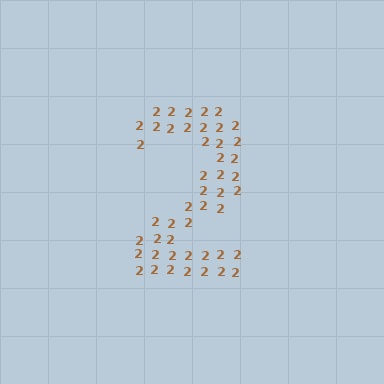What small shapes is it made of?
It is made of small digit 2's.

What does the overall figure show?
The overall figure shows the digit 2.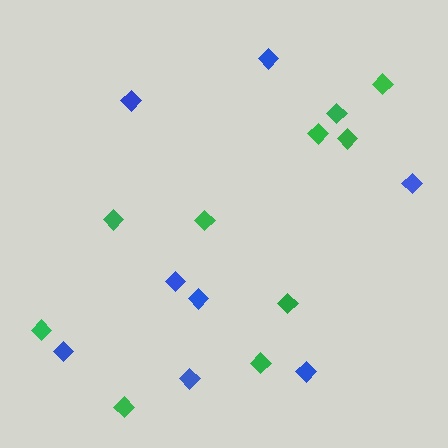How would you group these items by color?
There are 2 groups: one group of blue diamonds (8) and one group of green diamonds (10).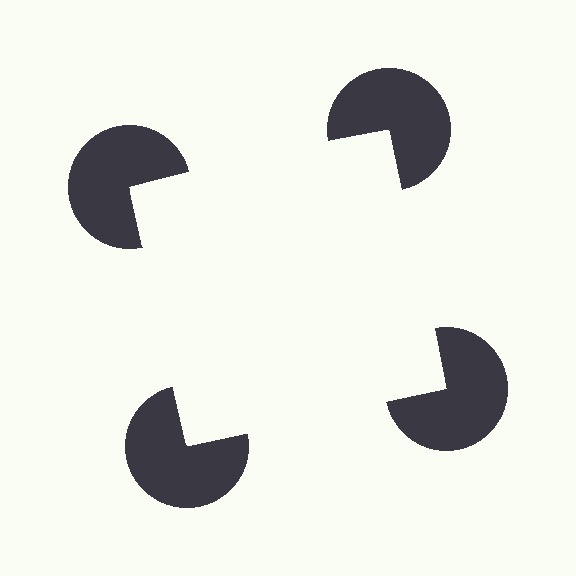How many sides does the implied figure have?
4 sides.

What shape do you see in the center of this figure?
An illusory square — its edges are inferred from the aligned wedge cuts in the pac-man discs, not physically drawn.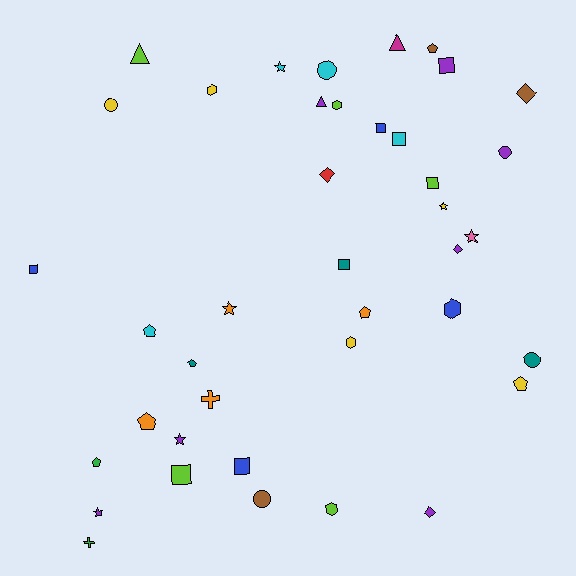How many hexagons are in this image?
There are 5 hexagons.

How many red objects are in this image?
There is 1 red object.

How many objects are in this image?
There are 40 objects.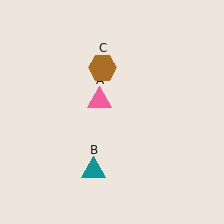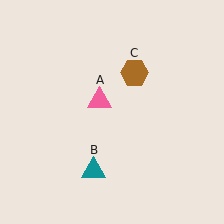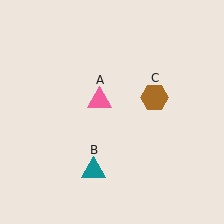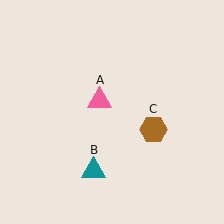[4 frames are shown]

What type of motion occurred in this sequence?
The brown hexagon (object C) rotated clockwise around the center of the scene.